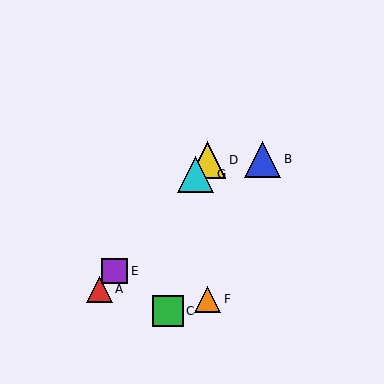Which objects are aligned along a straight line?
Objects A, D, E, G are aligned along a straight line.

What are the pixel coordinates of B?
Object B is at (263, 159).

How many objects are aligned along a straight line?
4 objects (A, D, E, G) are aligned along a straight line.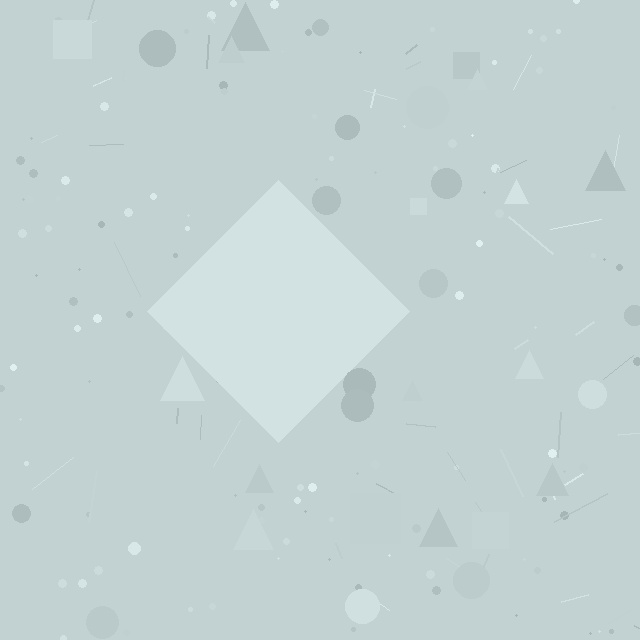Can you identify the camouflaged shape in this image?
The camouflaged shape is a diamond.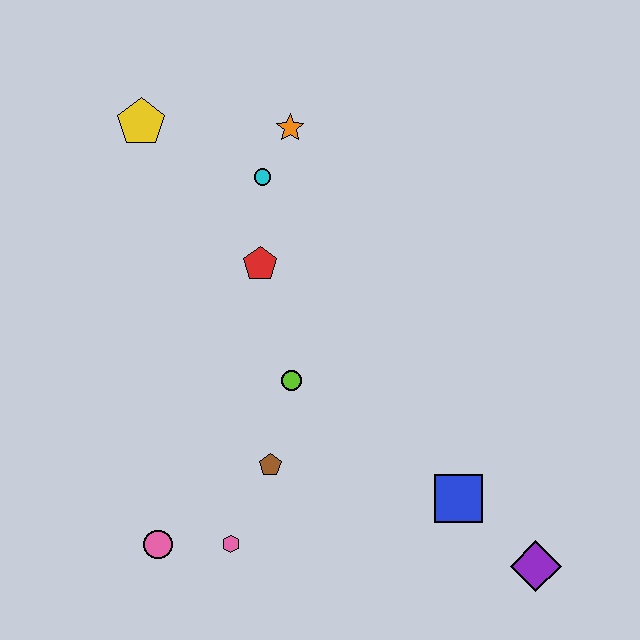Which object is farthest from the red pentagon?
The purple diamond is farthest from the red pentagon.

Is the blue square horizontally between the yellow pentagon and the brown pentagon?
No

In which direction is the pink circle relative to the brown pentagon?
The pink circle is to the left of the brown pentagon.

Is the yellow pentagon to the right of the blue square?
No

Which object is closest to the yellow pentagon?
The cyan circle is closest to the yellow pentagon.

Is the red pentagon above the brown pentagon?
Yes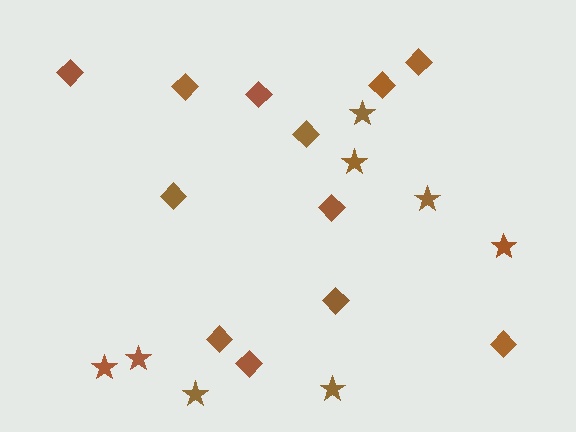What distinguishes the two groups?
There are 2 groups: one group of stars (8) and one group of diamonds (12).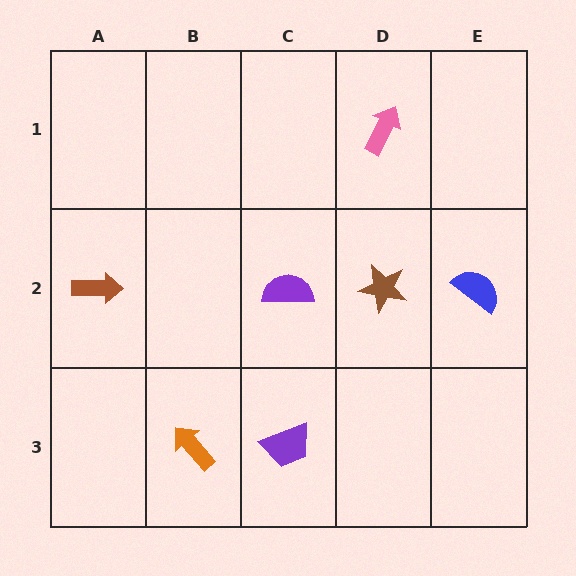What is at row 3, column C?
A purple trapezoid.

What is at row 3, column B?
An orange arrow.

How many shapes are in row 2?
4 shapes.